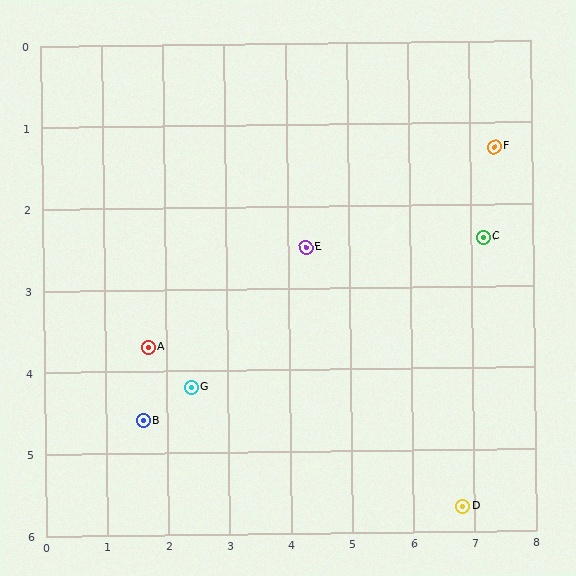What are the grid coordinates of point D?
Point D is at approximately (6.8, 5.7).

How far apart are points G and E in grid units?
Points G and E are about 2.5 grid units apart.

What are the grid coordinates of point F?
Point F is at approximately (7.4, 1.3).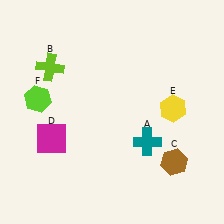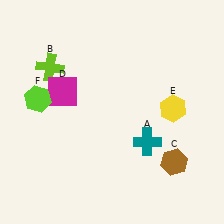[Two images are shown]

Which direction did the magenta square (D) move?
The magenta square (D) moved up.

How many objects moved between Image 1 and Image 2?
1 object moved between the two images.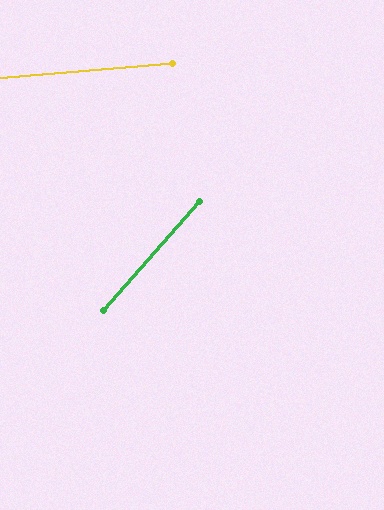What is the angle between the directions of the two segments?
Approximately 44 degrees.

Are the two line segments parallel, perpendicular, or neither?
Neither parallel nor perpendicular — they differ by about 44°.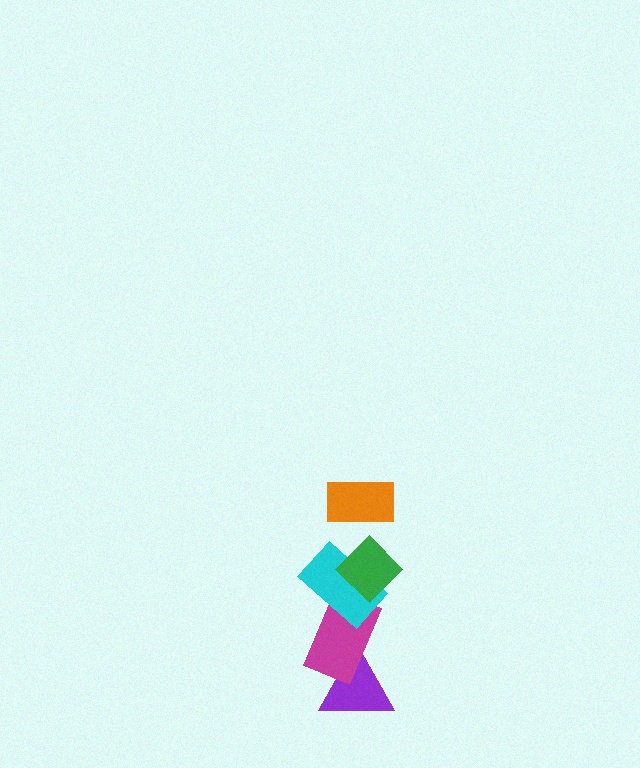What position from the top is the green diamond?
The green diamond is 2nd from the top.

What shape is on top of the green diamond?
The orange rectangle is on top of the green diamond.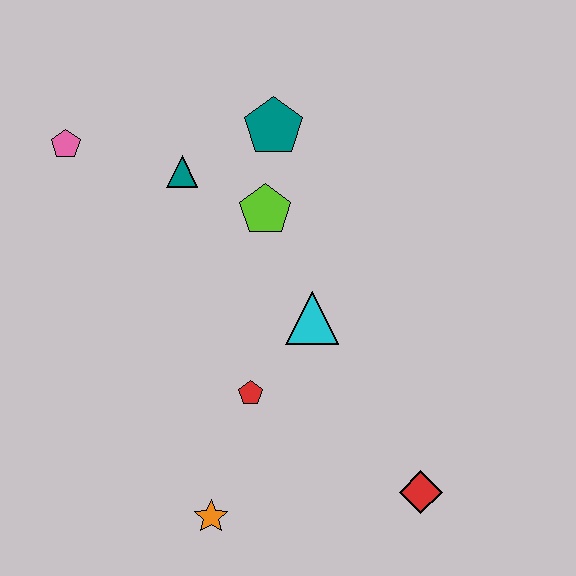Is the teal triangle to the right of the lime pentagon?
No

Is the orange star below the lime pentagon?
Yes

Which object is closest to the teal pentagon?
The lime pentagon is closest to the teal pentagon.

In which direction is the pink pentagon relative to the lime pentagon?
The pink pentagon is to the left of the lime pentagon.